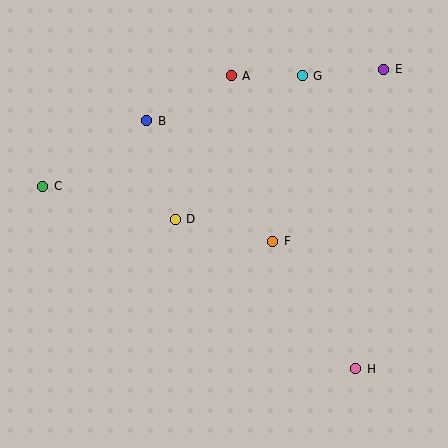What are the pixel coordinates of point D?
Point D is at (175, 219).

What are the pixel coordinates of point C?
Point C is at (43, 186).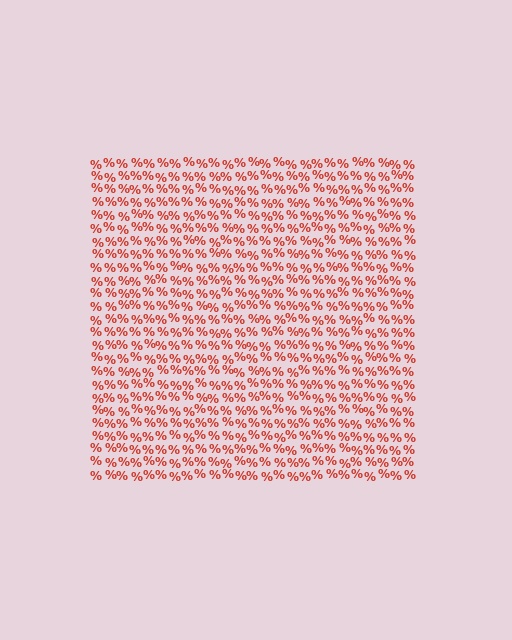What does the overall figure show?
The overall figure shows a square.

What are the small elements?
The small elements are percent signs.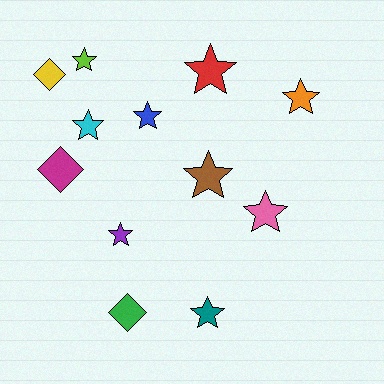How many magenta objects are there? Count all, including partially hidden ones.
There is 1 magenta object.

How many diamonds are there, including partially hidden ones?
There are 3 diamonds.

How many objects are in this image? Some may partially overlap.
There are 12 objects.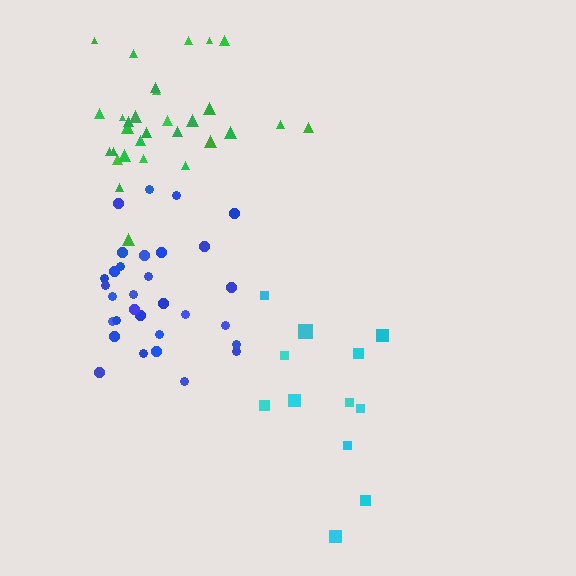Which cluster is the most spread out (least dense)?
Cyan.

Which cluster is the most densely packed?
Blue.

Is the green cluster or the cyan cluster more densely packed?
Green.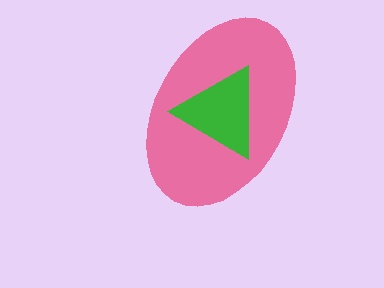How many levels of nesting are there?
2.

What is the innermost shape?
The green triangle.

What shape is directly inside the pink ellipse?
The green triangle.